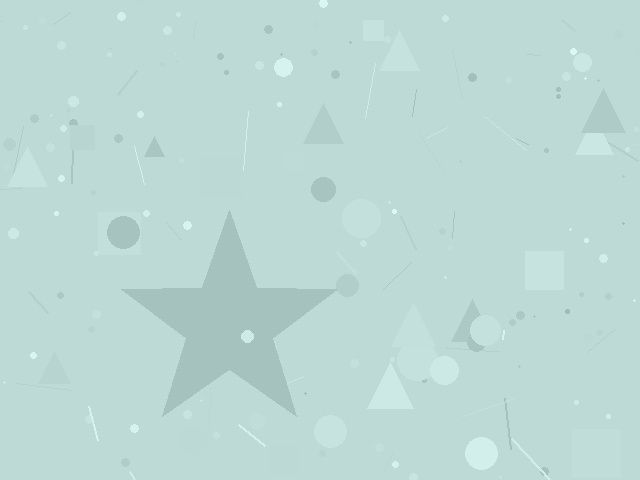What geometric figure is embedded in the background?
A star is embedded in the background.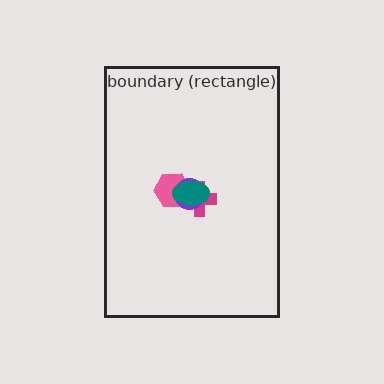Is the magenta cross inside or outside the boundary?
Inside.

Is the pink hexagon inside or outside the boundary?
Inside.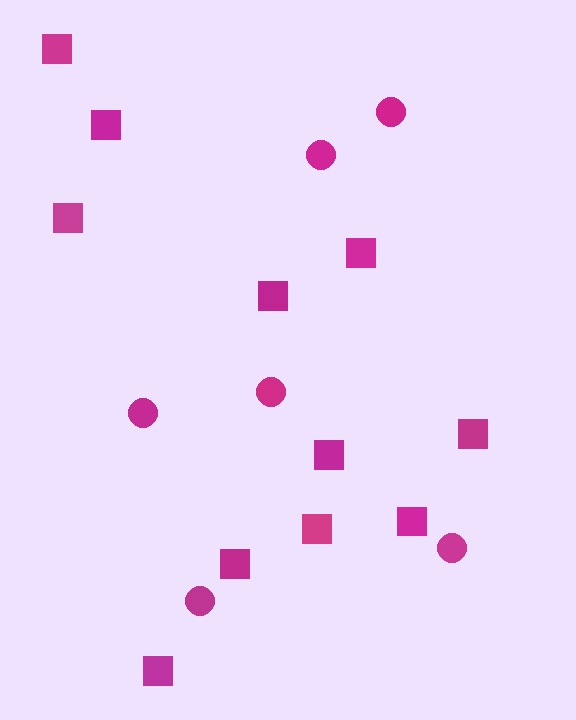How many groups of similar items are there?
There are 2 groups: one group of circles (6) and one group of squares (11).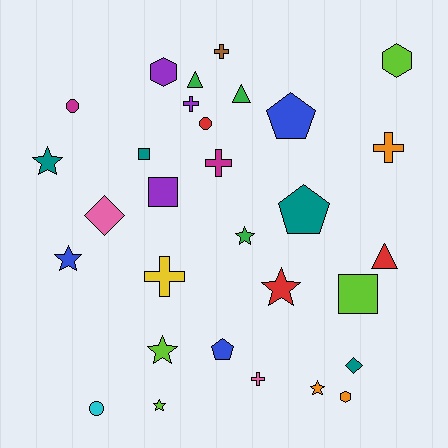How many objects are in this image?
There are 30 objects.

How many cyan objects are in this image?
There is 1 cyan object.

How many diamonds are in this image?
There are 2 diamonds.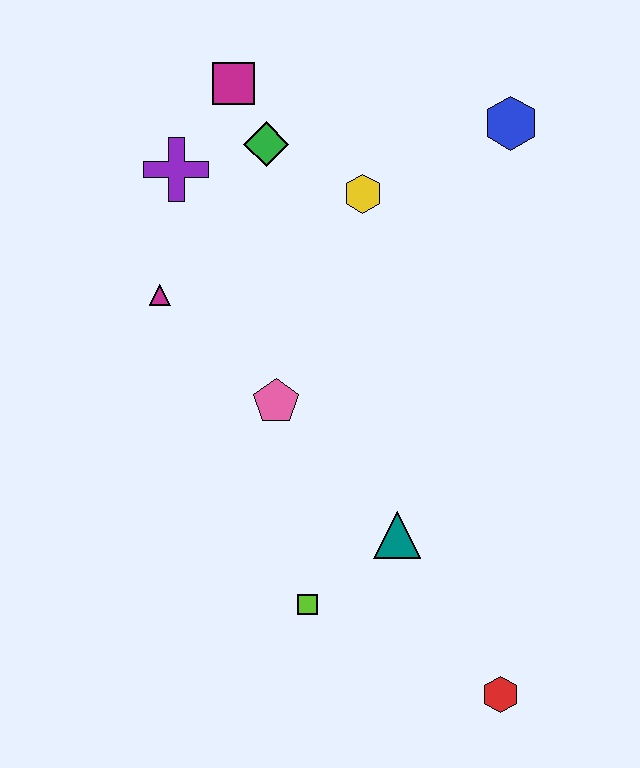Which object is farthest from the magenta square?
The red hexagon is farthest from the magenta square.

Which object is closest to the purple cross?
The green diamond is closest to the purple cross.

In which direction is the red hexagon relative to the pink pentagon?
The red hexagon is below the pink pentagon.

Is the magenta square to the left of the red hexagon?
Yes